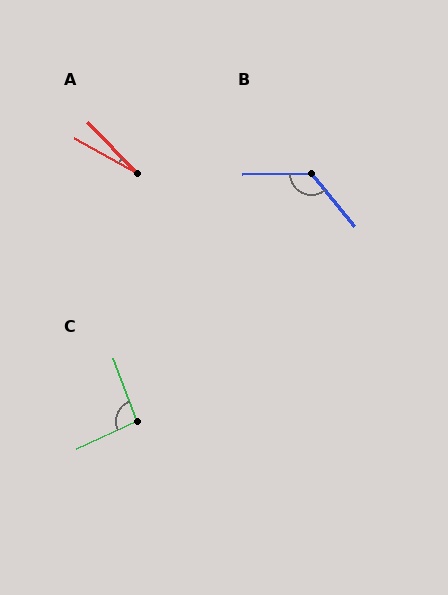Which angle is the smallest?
A, at approximately 17 degrees.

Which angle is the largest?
B, at approximately 129 degrees.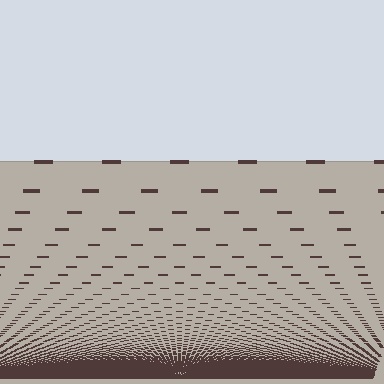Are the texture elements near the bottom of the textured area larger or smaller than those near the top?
Smaller. The gradient is inverted — elements near the bottom are smaller and denser.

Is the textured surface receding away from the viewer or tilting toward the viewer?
The surface appears to tilt toward the viewer. Texture elements get larger and sparser toward the top.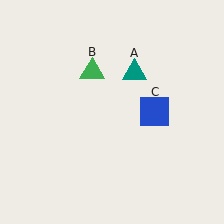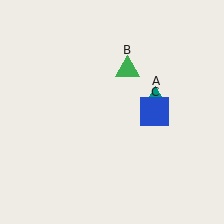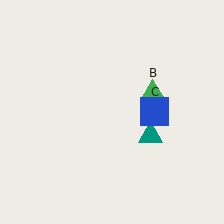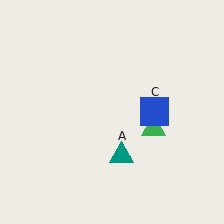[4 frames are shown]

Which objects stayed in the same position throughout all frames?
Blue square (object C) remained stationary.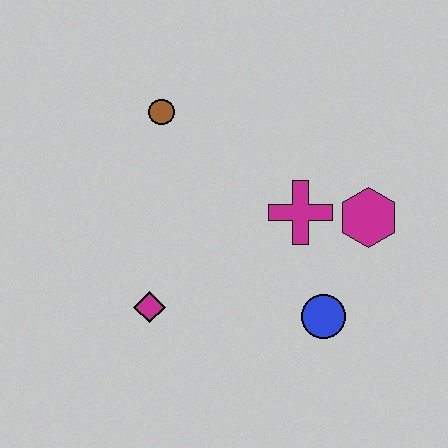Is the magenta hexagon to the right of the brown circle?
Yes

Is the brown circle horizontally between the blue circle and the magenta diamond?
Yes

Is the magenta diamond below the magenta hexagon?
Yes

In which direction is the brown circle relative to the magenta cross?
The brown circle is to the left of the magenta cross.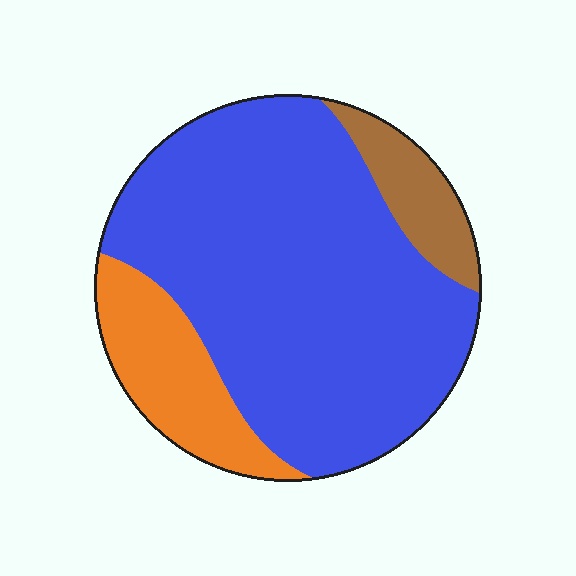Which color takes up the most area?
Blue, at roughly 75%.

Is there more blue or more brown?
Blue.